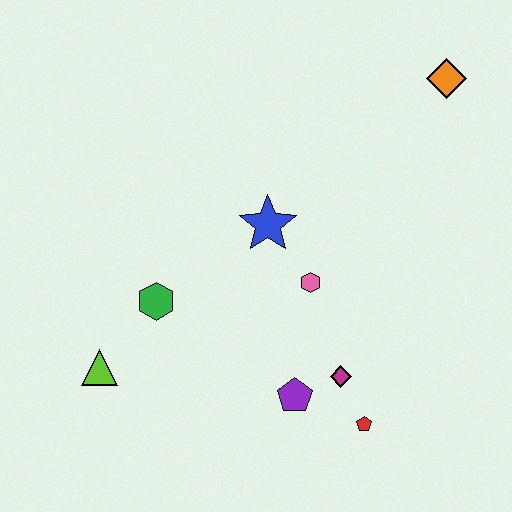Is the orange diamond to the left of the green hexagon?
No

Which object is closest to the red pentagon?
The magenta diamond is closest to the red pentagon.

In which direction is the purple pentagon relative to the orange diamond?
The purple pentagon is below the orange diamond.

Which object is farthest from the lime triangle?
The orange diamond is farthest from the lime triangle.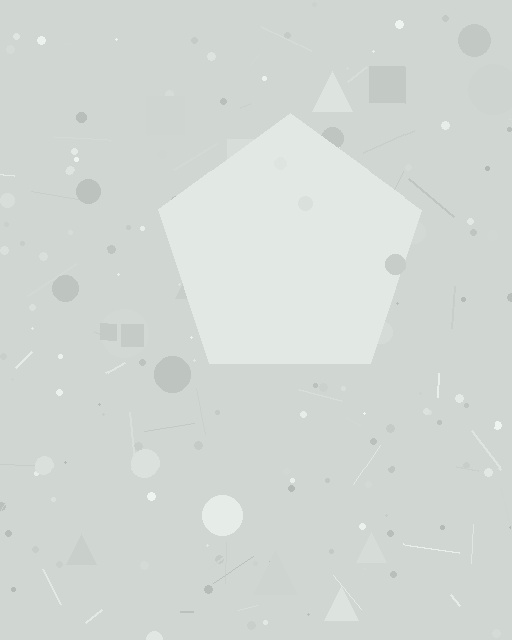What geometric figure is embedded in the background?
A pentagon is embedded in the background.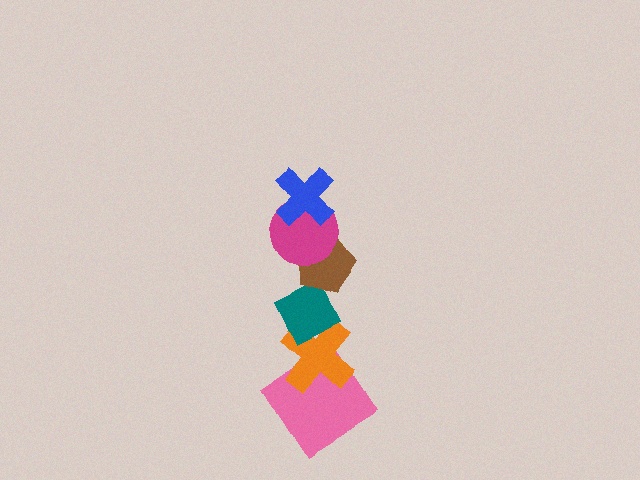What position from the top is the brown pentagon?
The brown pentagon is 3rd from the top.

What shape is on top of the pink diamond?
The orange cross is on top of the pink diamond.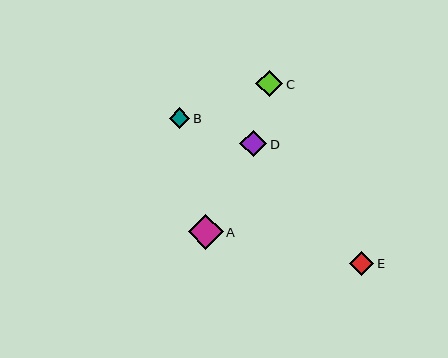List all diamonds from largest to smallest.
From largest to smallest: A, D, C, E, B.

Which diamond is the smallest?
Diamond B is the smallest with a size of approximately 21 pixels.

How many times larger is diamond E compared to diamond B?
Diamond E is approximately 1.2 times the size of diamond B.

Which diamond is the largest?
Diamond A is the largest with a size of approximately 35 pixels.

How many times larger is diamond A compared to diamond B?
Diamond A is approximately 1.7 times the size of diamond B.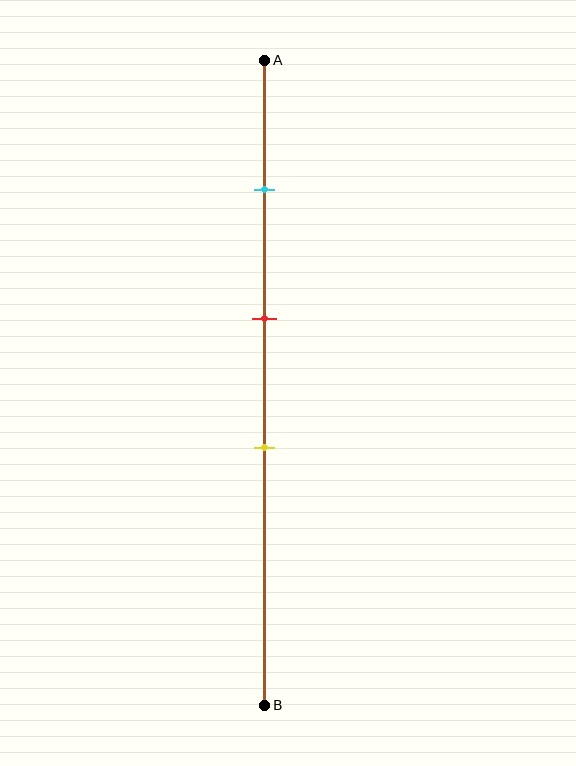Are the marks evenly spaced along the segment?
Yes, the marks are approximately evenly spaced.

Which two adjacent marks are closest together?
The red and yellow marks are the closest adjacent pair.